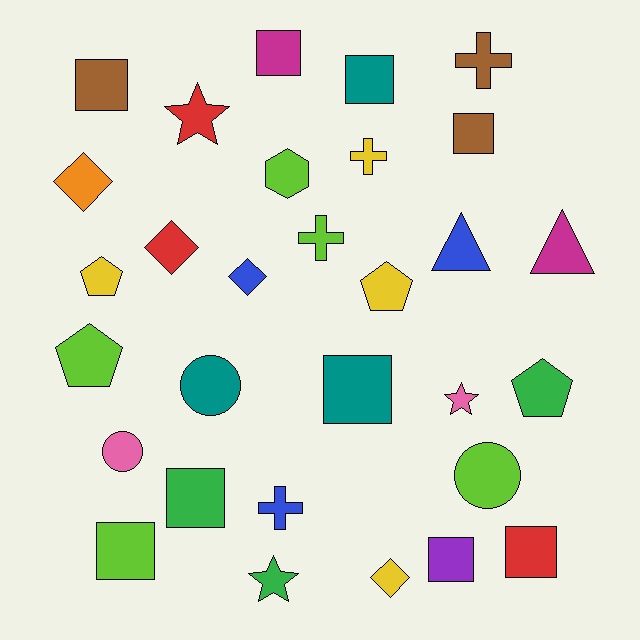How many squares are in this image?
There are 9 squares.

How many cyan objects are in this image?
There are no cyan objects.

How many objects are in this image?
There are 30 objects.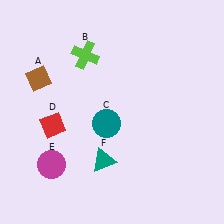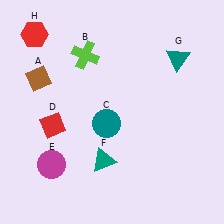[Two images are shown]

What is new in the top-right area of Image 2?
A teal triangle (G) was added in the top-right area of Image 2.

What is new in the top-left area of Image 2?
A red hexagon (H) was added in the top-left area of Image 2.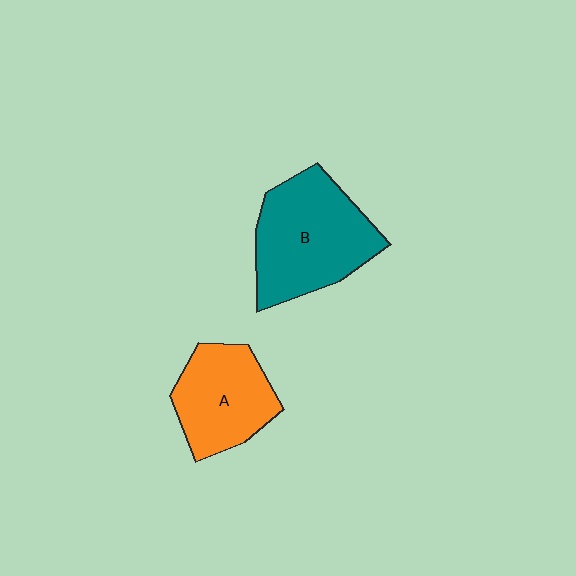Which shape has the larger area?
Shape B (teal).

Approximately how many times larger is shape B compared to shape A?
Approximately 1.4 times.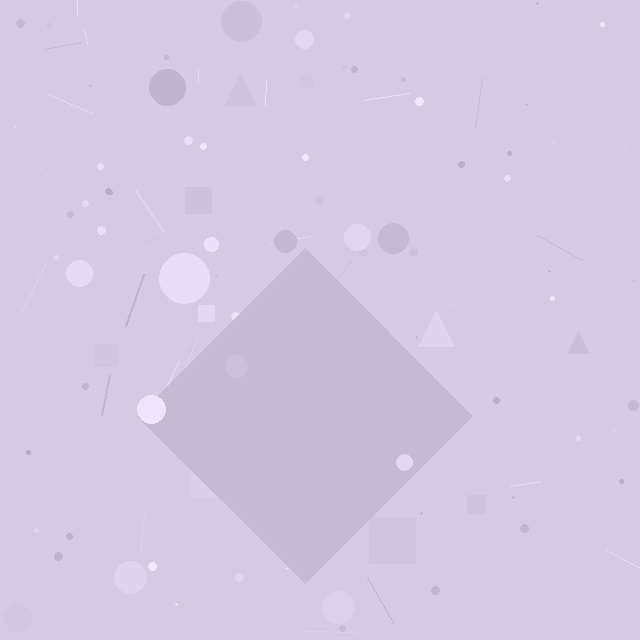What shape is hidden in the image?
A diamond is hidden in the image.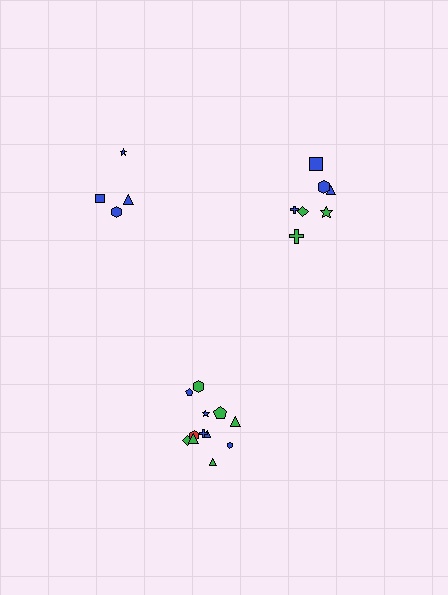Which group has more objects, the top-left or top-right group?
The top-right group.